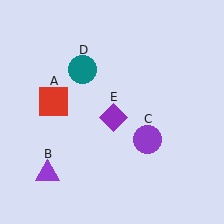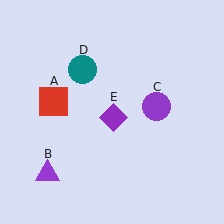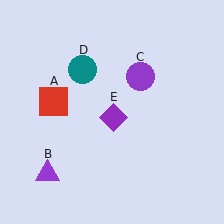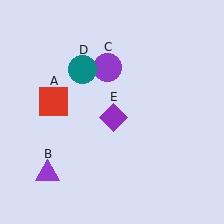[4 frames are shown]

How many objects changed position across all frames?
1 object changed position: purple circle (object C).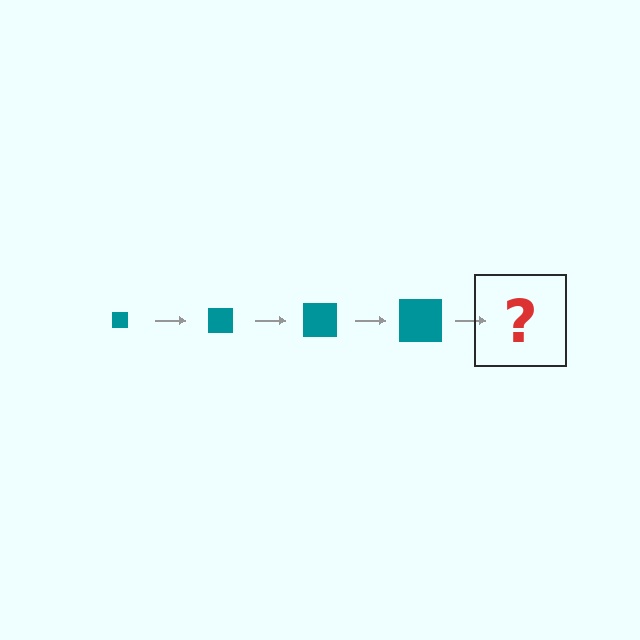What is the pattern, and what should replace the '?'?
The pattern is that the square gets progressively larger each step. The '?' should be a teal square, larger than the previous one.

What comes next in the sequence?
The next element should be a teal square, larger than the previous one.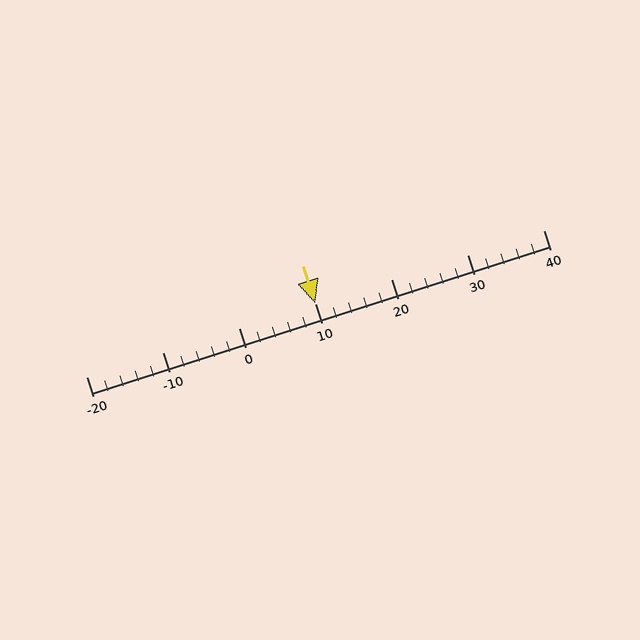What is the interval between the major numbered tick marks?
The major tick marks are spaced 10 units apart.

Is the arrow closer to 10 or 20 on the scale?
The arrow is closer to 10.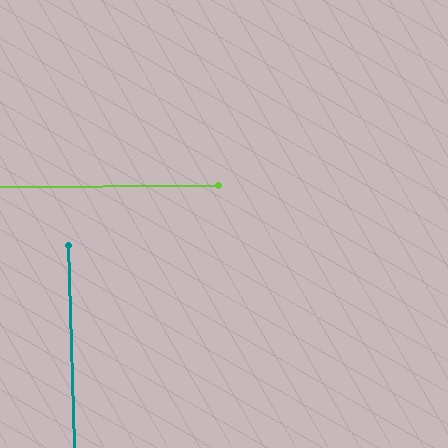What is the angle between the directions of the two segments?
Approximately 89 degrees.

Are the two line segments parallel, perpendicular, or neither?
Perpendicular — they meet at approximately 89°.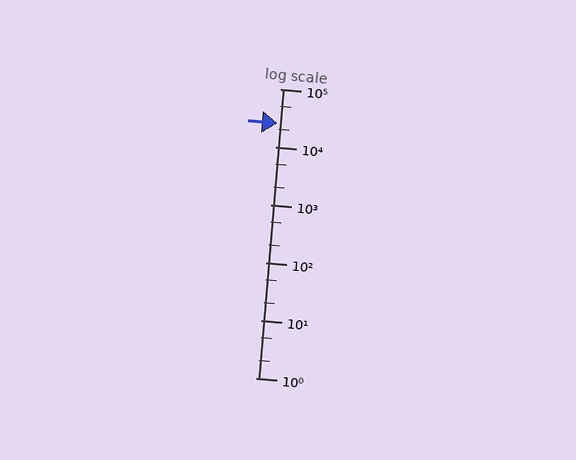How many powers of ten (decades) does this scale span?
The scale spans 5 decades, from 1 to 100000.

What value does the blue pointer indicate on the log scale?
The pointer indicates approximately 25000.